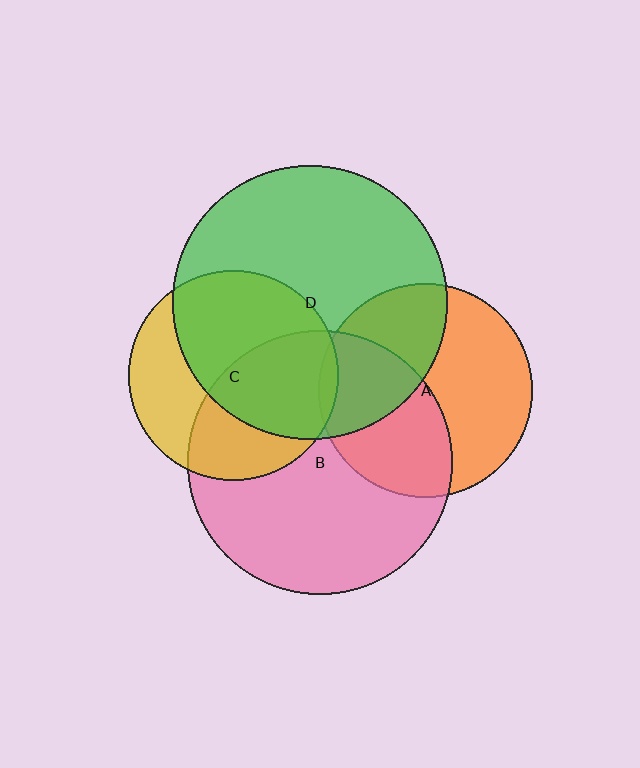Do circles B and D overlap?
Yes.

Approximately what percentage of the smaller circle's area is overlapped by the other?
Approximately 30%.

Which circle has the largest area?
Circle D (green).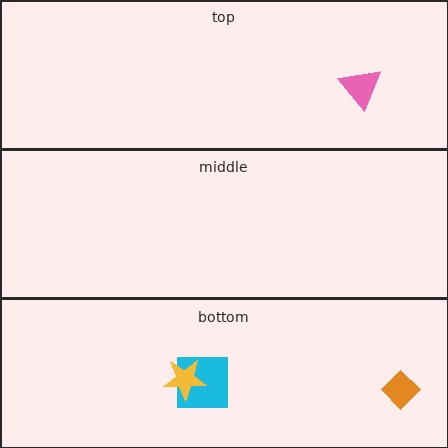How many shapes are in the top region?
1.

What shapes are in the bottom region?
The cyan square, the orange diamond, the yellow star.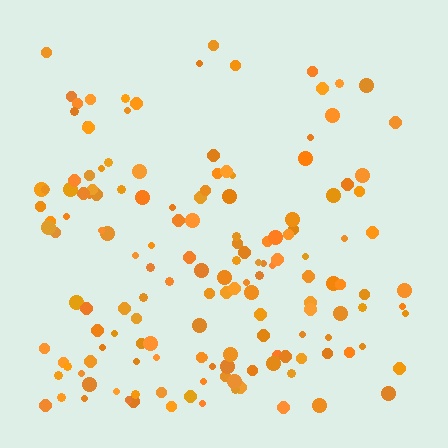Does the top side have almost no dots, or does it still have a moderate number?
Still a moderate number, just noticeably fewer than the bottom.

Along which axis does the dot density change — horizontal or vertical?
Vertical.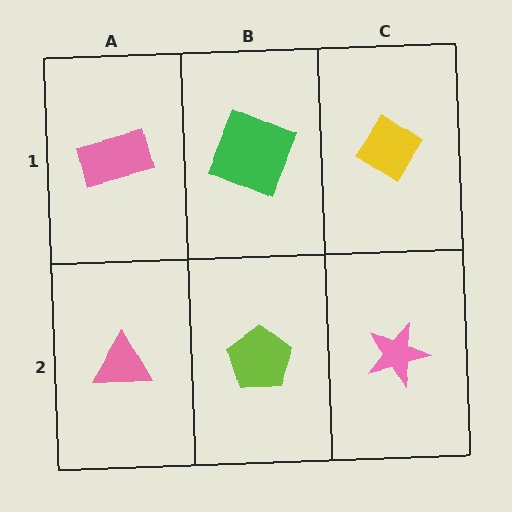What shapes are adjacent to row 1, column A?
A pink triangle (row 2, column A), a green square (row 1, column B).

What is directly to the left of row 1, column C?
A green square.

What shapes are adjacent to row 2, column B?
A green square (row 1, column B), a pink triangle (row 2, column A), a pink star (row 2, column C).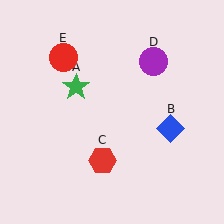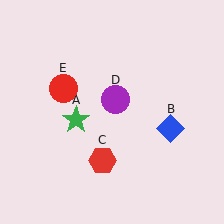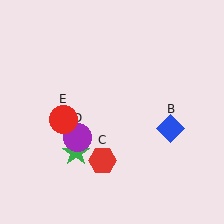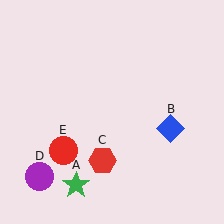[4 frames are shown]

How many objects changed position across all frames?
3 objects changed position: green star (object A), purple circle (object D), red circle (object E).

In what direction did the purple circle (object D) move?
The purple circle (object D) moved down and to the left.